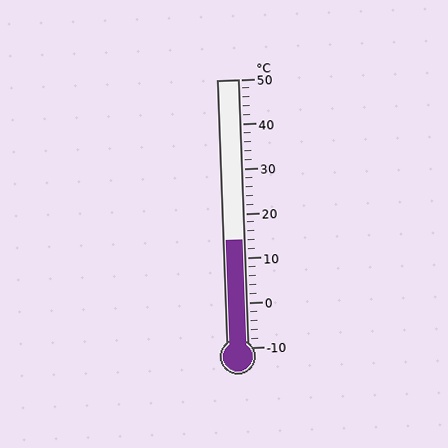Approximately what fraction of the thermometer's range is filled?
The thermometer is filled to approximately 40% of its range.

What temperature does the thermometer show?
The thermometer shows approximately 14°C.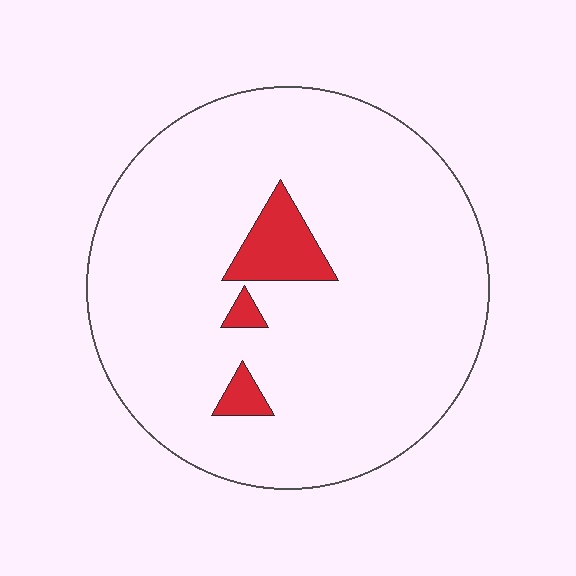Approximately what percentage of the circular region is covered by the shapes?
Approximately 5%.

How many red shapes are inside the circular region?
3.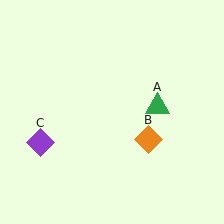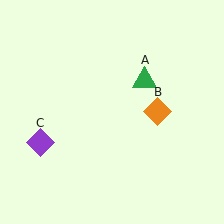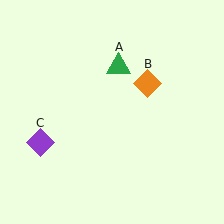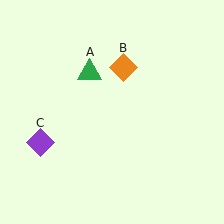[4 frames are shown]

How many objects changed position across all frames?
2 objects changed position: green triangle (object A), orange diamond (object B).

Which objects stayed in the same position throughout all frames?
Purple diamond (object C) remained stationary.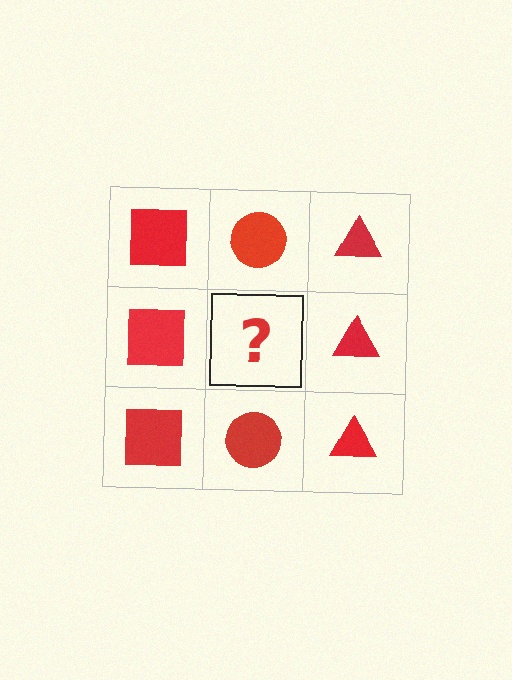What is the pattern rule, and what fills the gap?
The rule is that each column has a consistent shape. The gap should be filled with a red circle.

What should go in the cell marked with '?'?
The missing cell should contain a red circle.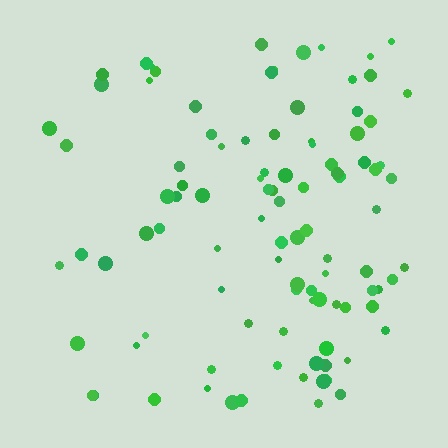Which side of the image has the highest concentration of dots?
The right.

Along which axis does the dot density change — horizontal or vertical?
Horizontal.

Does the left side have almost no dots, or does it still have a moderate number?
Still a moderate number, just noticeably fewer than the right.